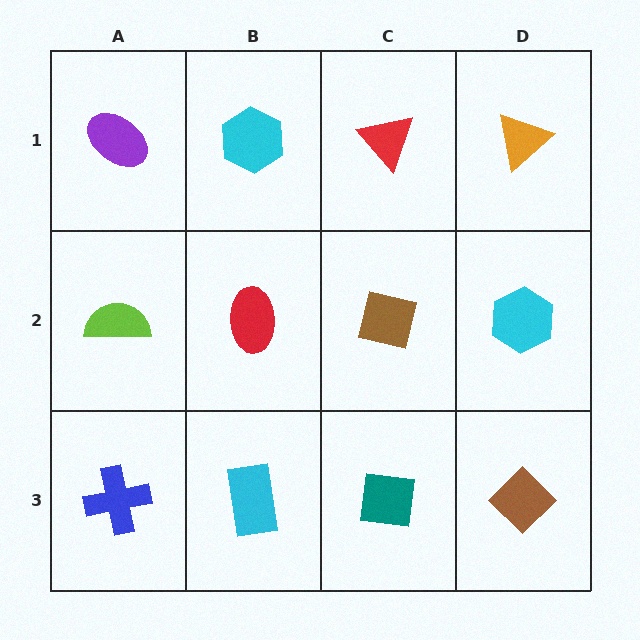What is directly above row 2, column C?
A red triangle.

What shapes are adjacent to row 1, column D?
A cyan hexagon (row 2, column D), a red triangle (row 1, column C).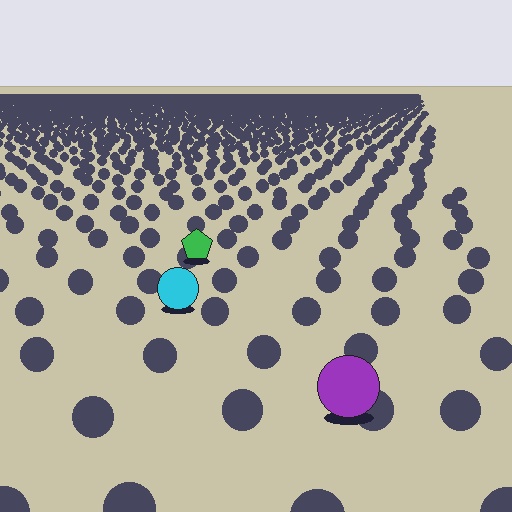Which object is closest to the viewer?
The purple circle is closest. The texture marks near it are larger and more spread out.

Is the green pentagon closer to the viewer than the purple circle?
No. The purple circle is closer — you can tell from the texture gradient: the ground texture is coarser near it.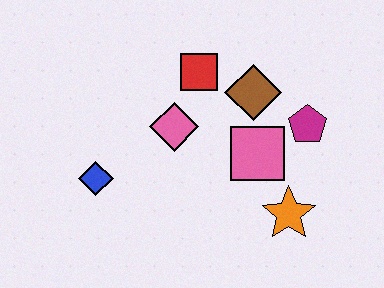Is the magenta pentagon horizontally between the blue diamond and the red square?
No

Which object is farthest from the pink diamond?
The orange star is farthest from the pink diamond.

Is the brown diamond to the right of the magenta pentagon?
No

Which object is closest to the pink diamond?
The red square is closest to the pink diamond.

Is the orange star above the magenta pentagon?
No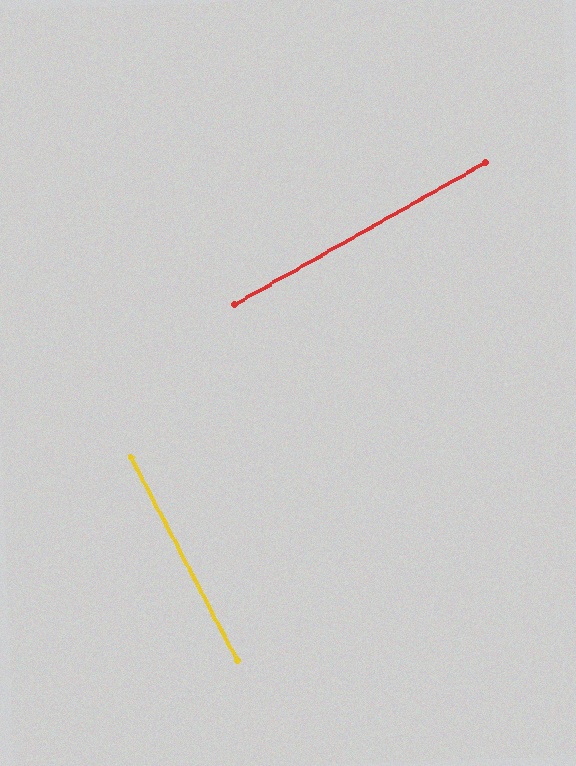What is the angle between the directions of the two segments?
Approximately 88 degrees.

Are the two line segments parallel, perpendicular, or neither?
Perpendicular — they meet at approximately 88°.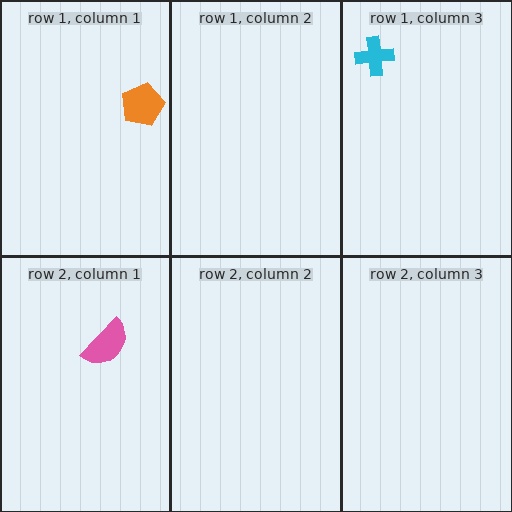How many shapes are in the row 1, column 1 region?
1.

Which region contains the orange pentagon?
The row 1, column 1 region.